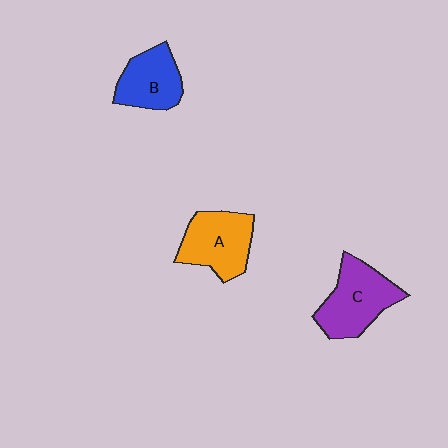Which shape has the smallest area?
Shape B (blue).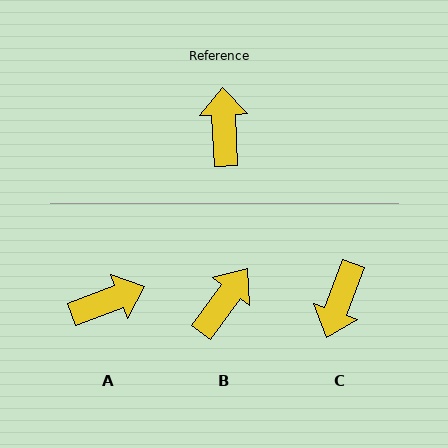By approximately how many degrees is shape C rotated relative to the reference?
Approximately 157 degrees counter-clockwise.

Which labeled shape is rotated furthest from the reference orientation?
C, about 157 degrees away.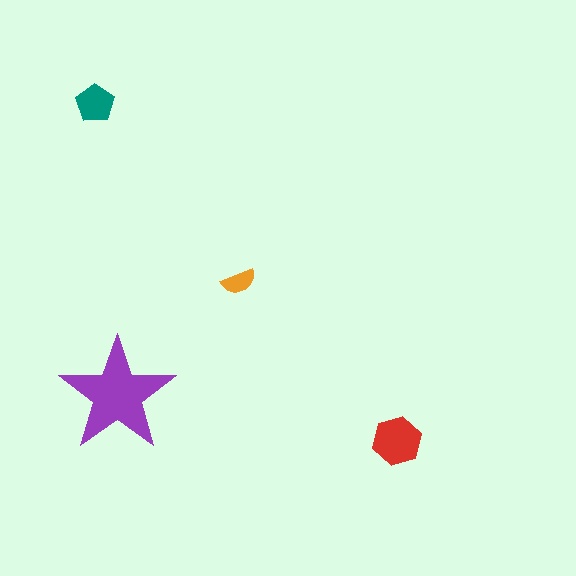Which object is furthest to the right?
The red hexagon is rightmost.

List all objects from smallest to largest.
The orange semicircle, the teal pentagon, the red hexagon, the purple star.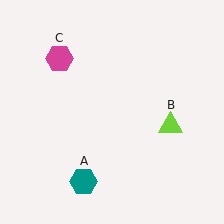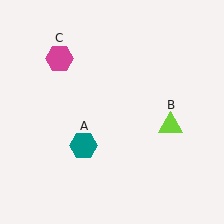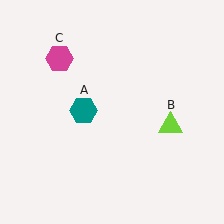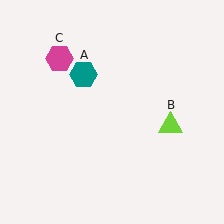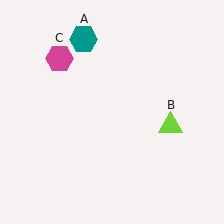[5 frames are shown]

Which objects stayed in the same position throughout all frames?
Lime triangle (object B) and magenta hexagon (object C) remained stationary.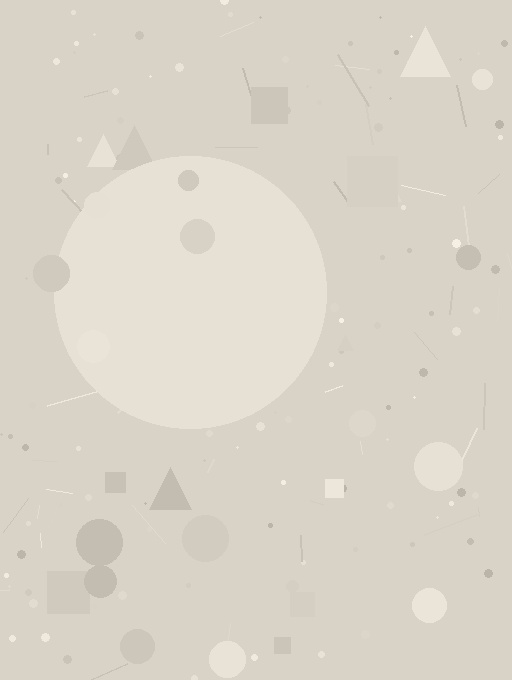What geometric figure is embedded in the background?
A circle is embedded in the background.